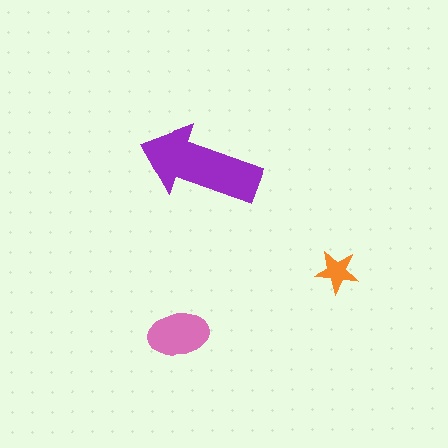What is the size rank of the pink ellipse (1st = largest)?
2nd.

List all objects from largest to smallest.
The purple arrow, the pink ellipse, the orange star.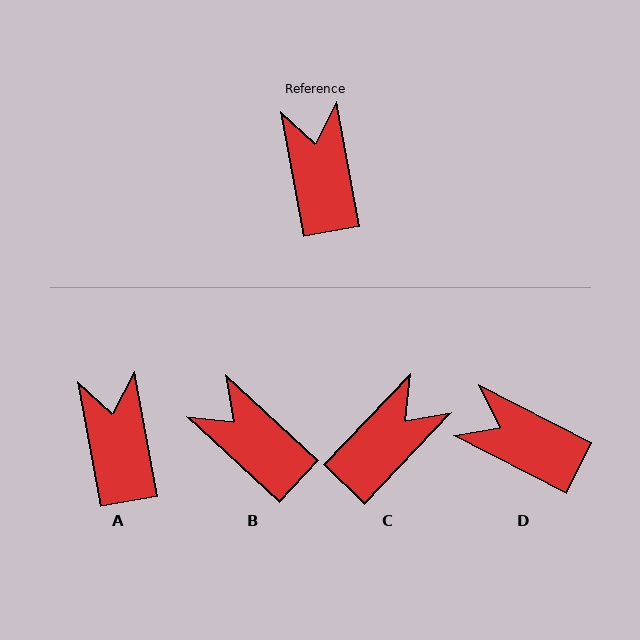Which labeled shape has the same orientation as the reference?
A.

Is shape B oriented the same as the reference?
No, it is off by about 37 degrees.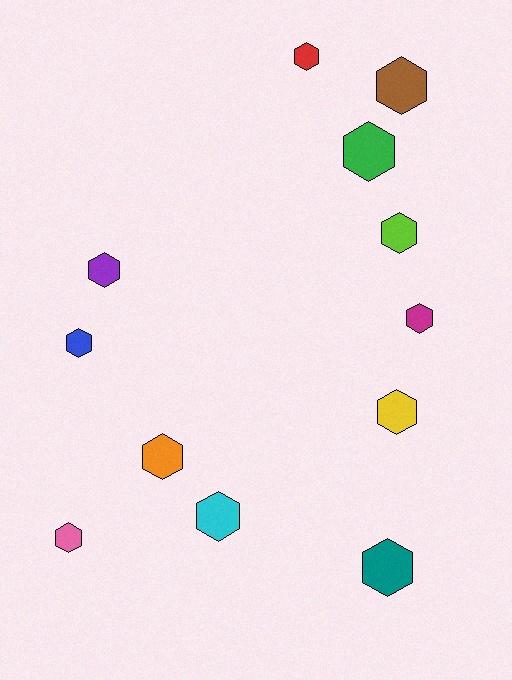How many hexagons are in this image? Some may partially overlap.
There are 12 hexagons.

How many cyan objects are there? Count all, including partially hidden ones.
There is 1 cyan object.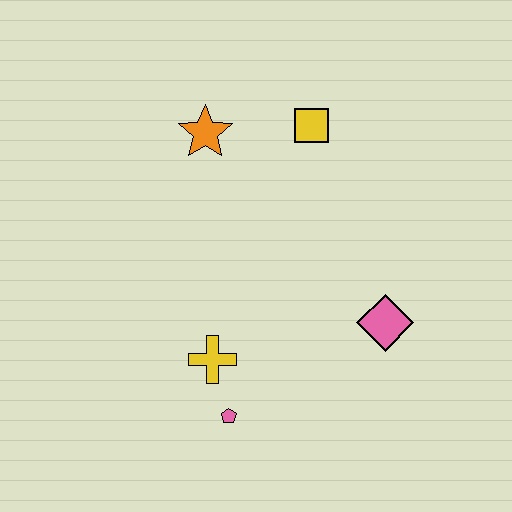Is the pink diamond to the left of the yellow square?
No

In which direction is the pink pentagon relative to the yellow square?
The pink pentagon is below the yellow square.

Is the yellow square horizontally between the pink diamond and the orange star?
Yes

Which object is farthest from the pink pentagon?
The yellow square is farthest from the pink pentagon.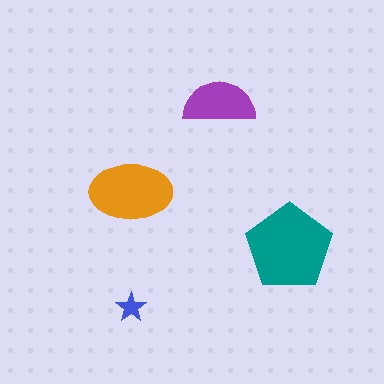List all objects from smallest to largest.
The blue star, the purple semicircle, the orange ellipse, the teal pentagon.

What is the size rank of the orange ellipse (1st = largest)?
2nd.